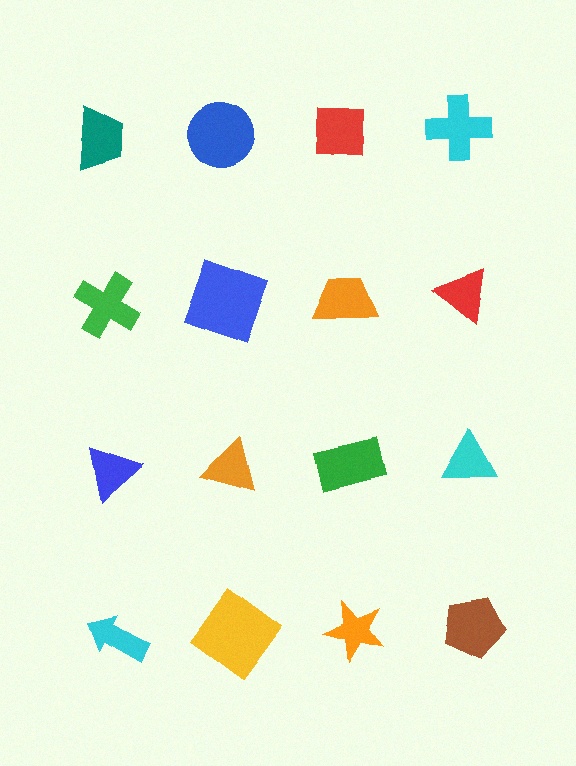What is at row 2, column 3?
An orange trapezoid.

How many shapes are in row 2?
4 shapes.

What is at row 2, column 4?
A red triangle.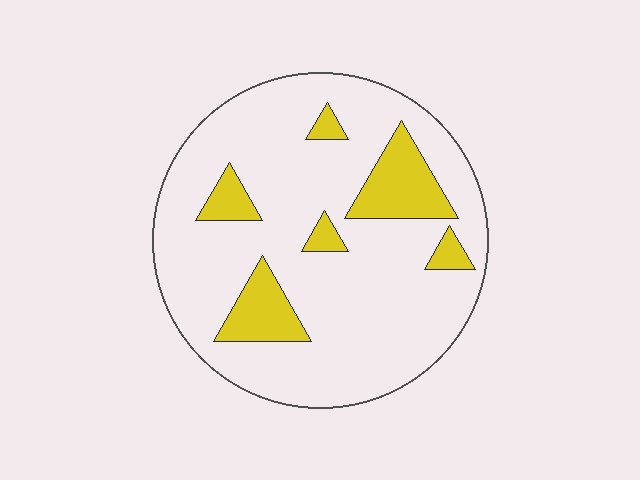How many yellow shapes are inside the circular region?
6.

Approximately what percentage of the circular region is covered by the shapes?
Approximately 15%.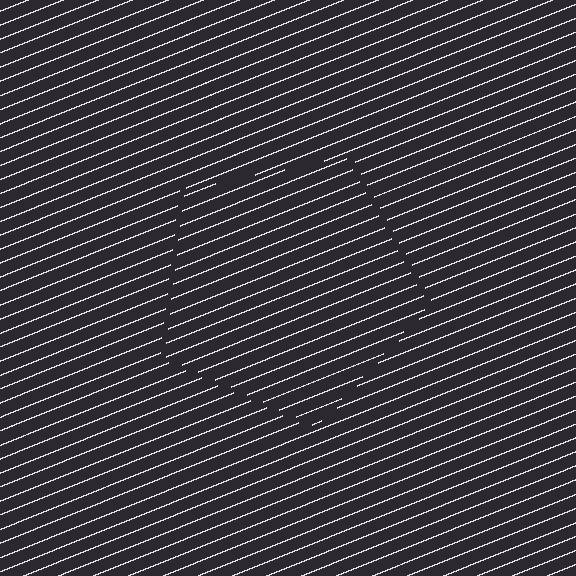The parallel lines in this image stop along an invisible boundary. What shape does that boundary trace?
An illusory pentagon. The interior of the shape contains the same grating, shifted by half a period — the contour is defined by the phase discontinuity where line-ends from the inner and outer gratings abut.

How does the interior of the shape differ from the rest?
The interior of the shape contains the same grating, shifted by half a period — the contour is defined by the phase discontinuity where line-ends from the inner and outer gratings abut.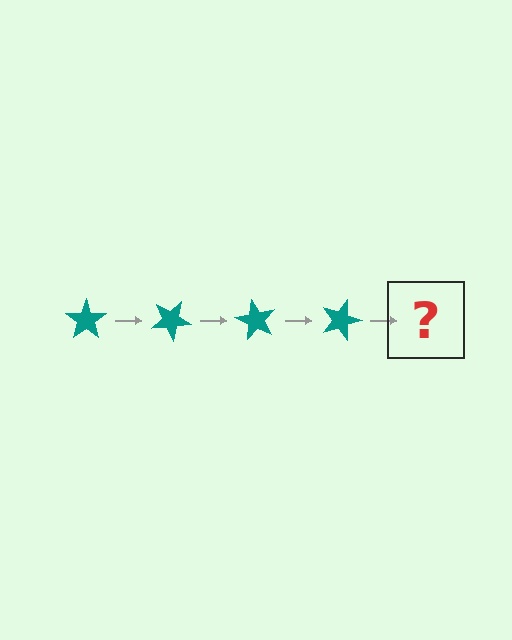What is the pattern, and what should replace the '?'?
The pattern is that the star rotates 30 degrees each step. The '?' should be a teal star rotated 120 degrees.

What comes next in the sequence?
The next element should be a teal star rotated 120 degrees.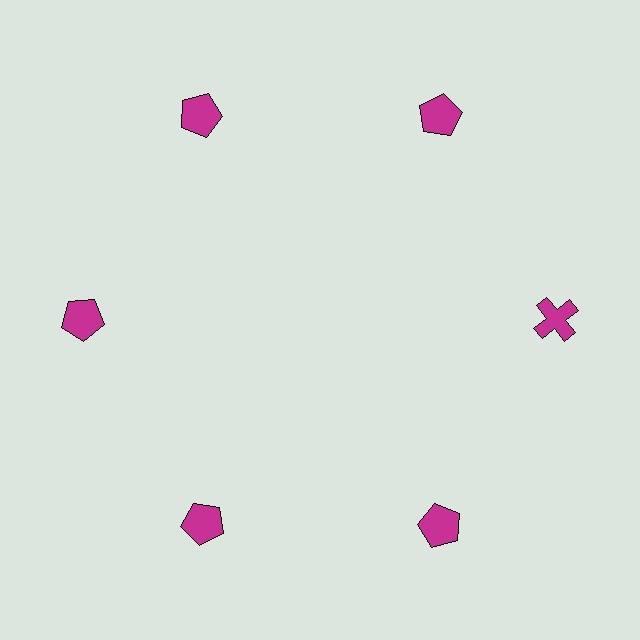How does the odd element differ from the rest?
It has a different shape: cross instead of pentagon.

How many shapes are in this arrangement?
There are 6 shapes arranged in a ring pattern.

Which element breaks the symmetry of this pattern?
The magenta cross at roughly the 3 o'clock position breaks the symmetry. All other shapes are magenta pentagons.